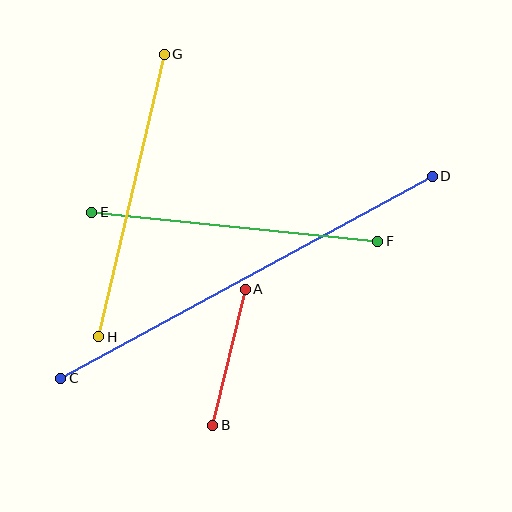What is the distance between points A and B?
The distance is approximately 140 pixels.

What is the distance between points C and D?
The distance is approximately 423 pixels.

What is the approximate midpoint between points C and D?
The midpoint is at approximately (246, 277) pixels.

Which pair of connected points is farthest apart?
Points C and D are farthest apart.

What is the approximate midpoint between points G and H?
The midpoint is at approximately (132, 195) pixels.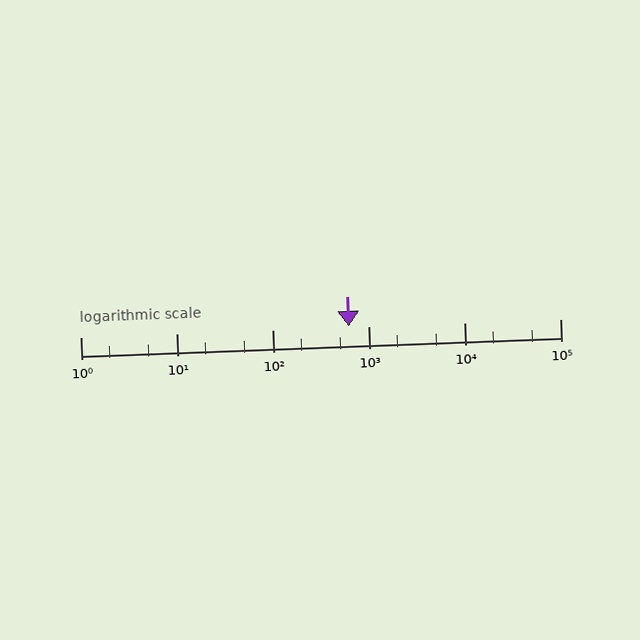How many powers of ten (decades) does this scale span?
The scale spans 5 decades, from 1 to 100000.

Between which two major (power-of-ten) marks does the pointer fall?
The pointer is between 100 and 1000.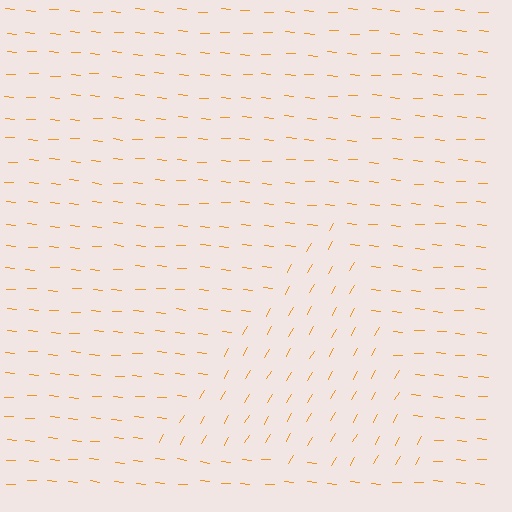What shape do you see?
I see a triangle.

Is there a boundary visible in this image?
Yes, there is a texture boundary formed by a change in line orientation.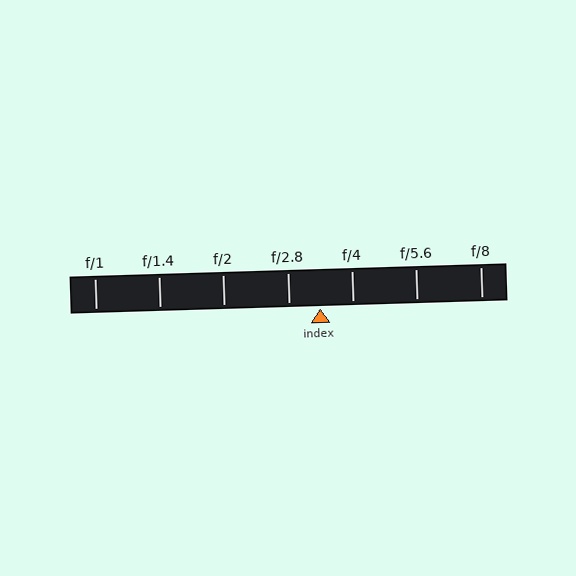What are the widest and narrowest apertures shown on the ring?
The widest aperture shown is f/1 and the narrowest is f/8.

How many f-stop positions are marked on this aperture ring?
There are 7 f-stop positions marked.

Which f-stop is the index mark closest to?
The index mark is closest to f/2.8.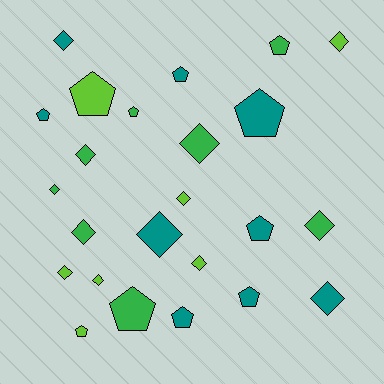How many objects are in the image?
There are 24 objects.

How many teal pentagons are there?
There are 6 teal pentagons.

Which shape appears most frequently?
Diamond, with 13 objects.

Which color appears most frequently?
Teal, with 9 objects.